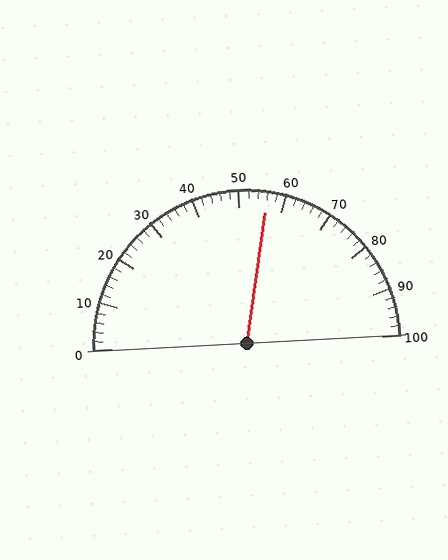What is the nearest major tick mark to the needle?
The nearest major tick mark is 60.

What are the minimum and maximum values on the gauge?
The gauge ranges from 0 to 100.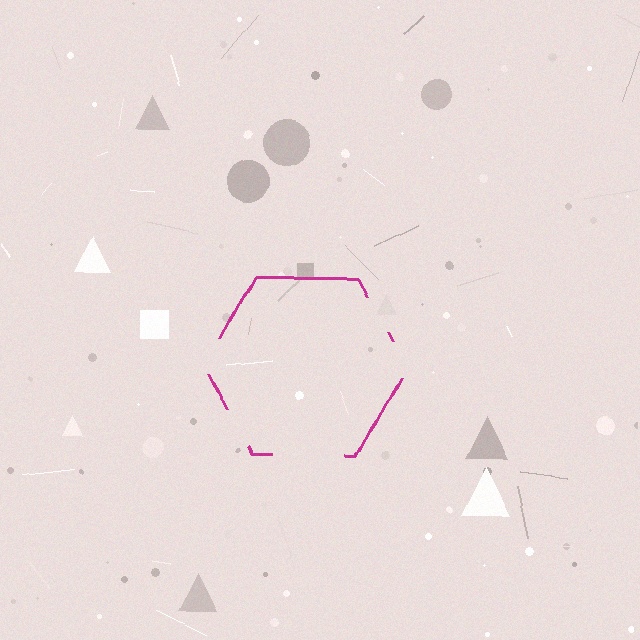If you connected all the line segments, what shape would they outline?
They would outline a hexagon.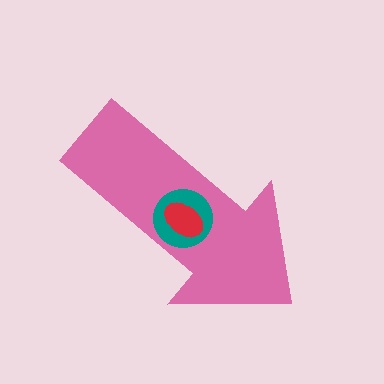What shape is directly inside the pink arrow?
The teal circle.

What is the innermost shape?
The red ellipse.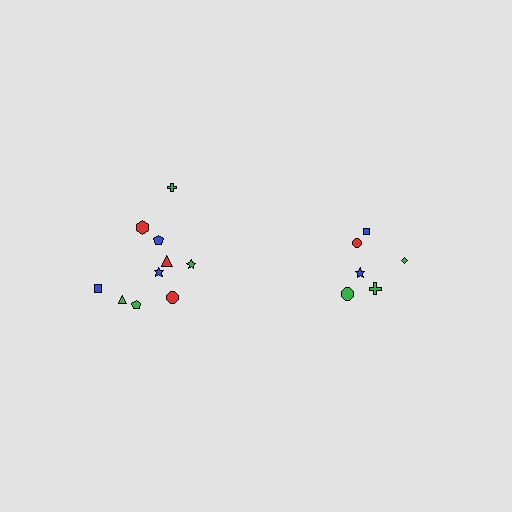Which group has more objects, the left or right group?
The left group.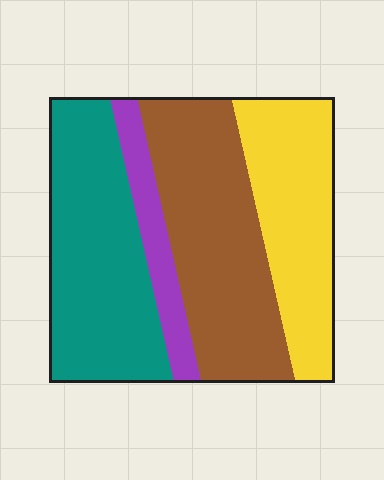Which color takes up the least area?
Purple, at roughly 10%.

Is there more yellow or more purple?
Yellow.